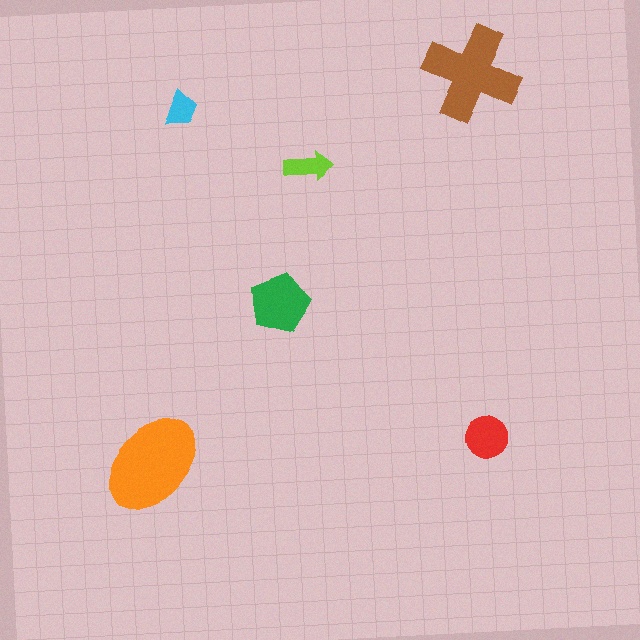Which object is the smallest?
The cyan trapezoid.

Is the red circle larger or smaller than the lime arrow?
Larger.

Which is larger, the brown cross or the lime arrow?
The brown cross.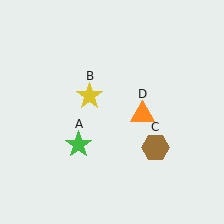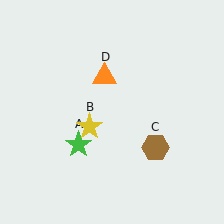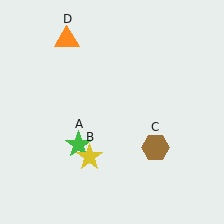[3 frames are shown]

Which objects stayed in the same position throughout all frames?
Green star (object A) and brown hexagon (object C) remained stationary.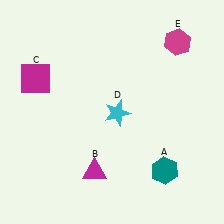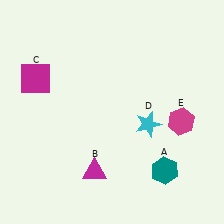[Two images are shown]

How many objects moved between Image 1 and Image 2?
2 objects moved between the two images.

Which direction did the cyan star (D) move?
The cyan star (D) moved right.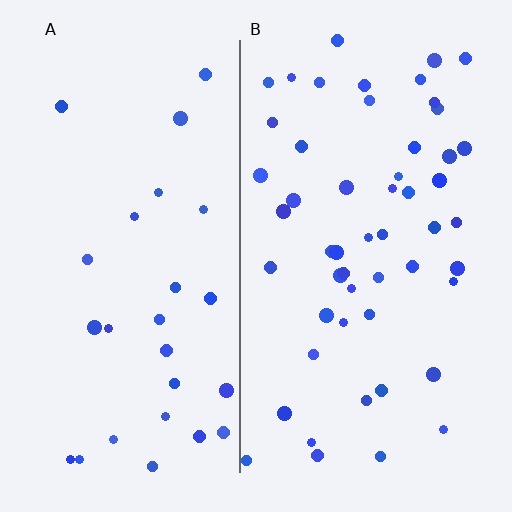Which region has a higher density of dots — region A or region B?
B (the right).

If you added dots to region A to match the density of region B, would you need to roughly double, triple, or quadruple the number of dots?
Approximately double.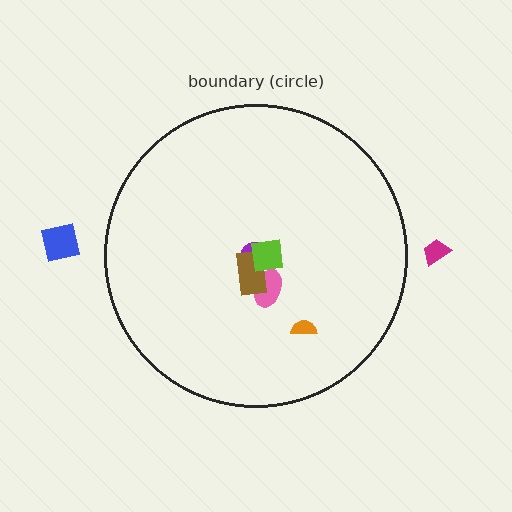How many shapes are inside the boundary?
5 inside, 2 outside.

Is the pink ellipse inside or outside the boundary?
Inside.